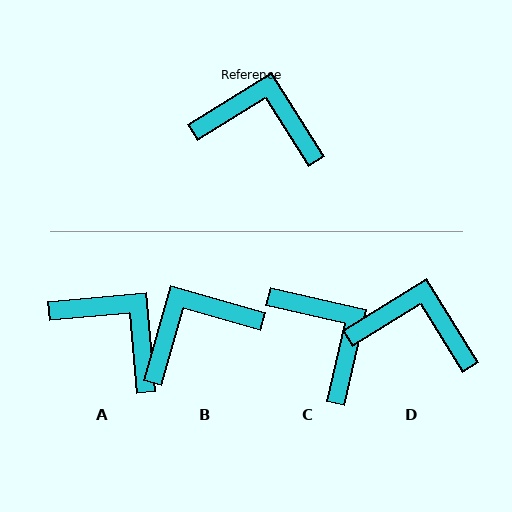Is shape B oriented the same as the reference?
No, it is off by about 42 degrees.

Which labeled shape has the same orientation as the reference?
D.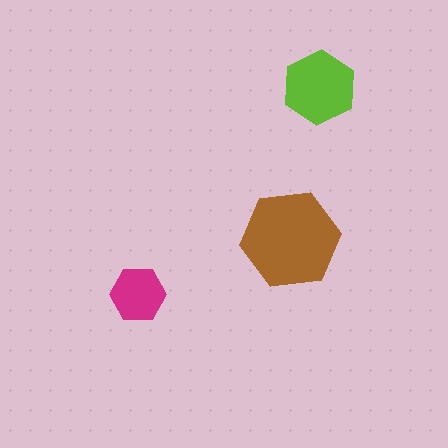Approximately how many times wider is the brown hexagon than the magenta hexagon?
About 2 times wider.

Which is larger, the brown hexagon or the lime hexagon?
The brown one.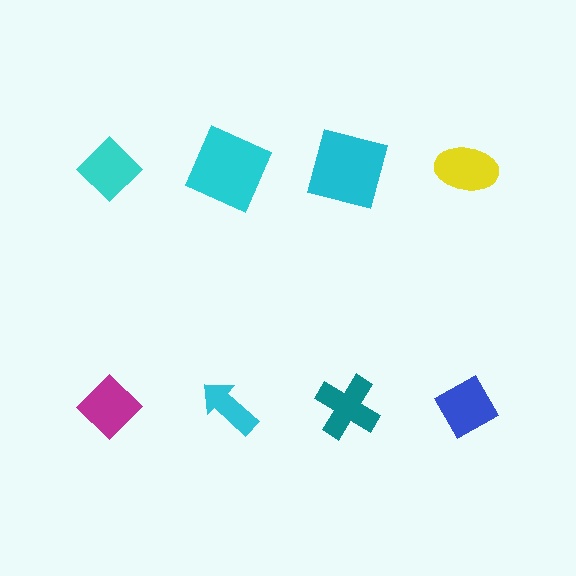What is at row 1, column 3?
A cyan square.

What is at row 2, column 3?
A teal cross.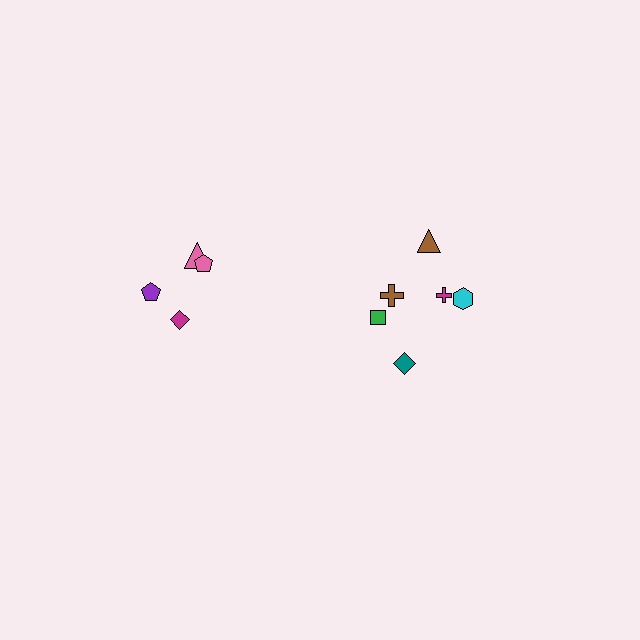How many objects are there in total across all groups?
There are 10 objects.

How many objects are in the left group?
There are 4 objects.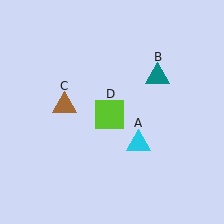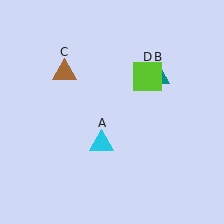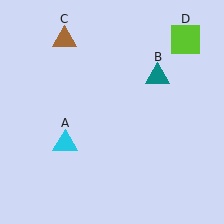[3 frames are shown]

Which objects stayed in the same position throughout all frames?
Teal triangle (object B) remained stationary.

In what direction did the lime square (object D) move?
The lime square (object D) moved up and to the right.